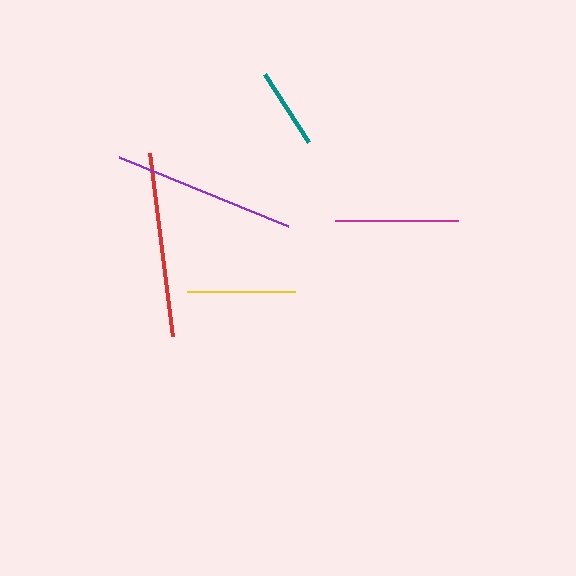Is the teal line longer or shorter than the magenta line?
The magenta line is longer than the teal line.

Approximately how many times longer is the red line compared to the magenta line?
The red line is approximately 1.5 times the length of the magenta line.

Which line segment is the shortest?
The teal line is the shortest at approximately 81 pixels.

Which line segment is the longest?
The red line is the longest at approximately 184 pixels.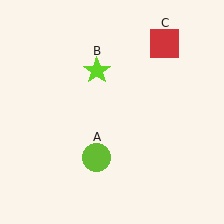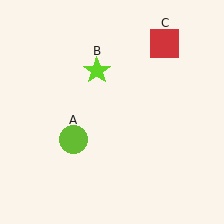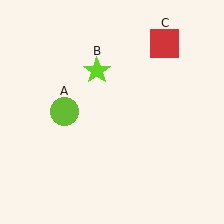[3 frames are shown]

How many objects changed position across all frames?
1 object changed position: lime circle (object A).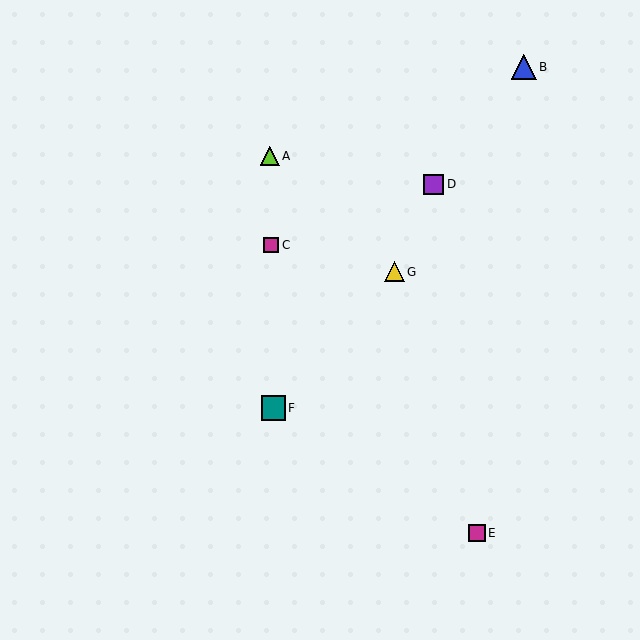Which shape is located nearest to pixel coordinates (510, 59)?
The blue triangle (labeled B) at (524, 67) is nearest to that location.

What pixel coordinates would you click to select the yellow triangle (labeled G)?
Click at (394, 272) to select the yellow triangle G.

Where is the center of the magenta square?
The center of the magenta square is at (271, 245).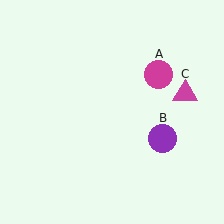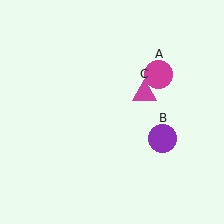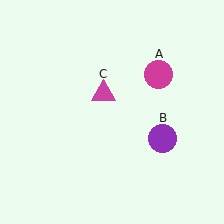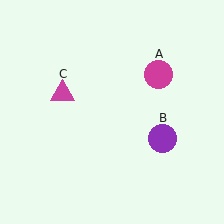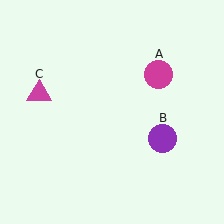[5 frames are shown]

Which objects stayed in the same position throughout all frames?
Magenta circle (object A) and purple circle (object B) remained stationary.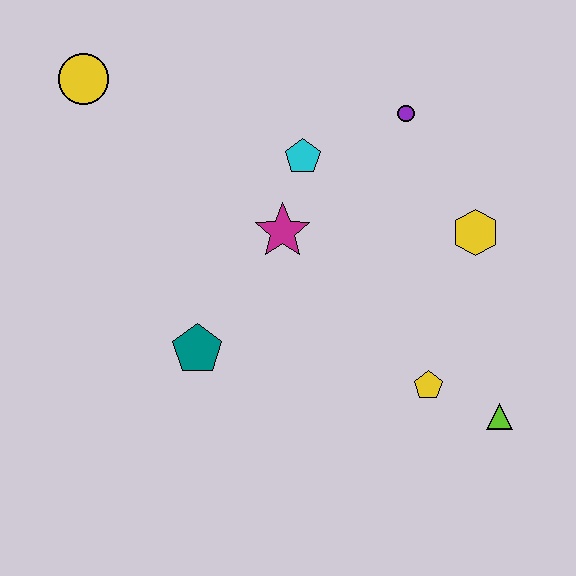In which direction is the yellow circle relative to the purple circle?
The yellow circle is to the left of the purple circle.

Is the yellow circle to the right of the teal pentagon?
No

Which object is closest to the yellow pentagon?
The lime triangle is closest to the yellow pentagon.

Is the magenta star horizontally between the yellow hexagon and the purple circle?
No